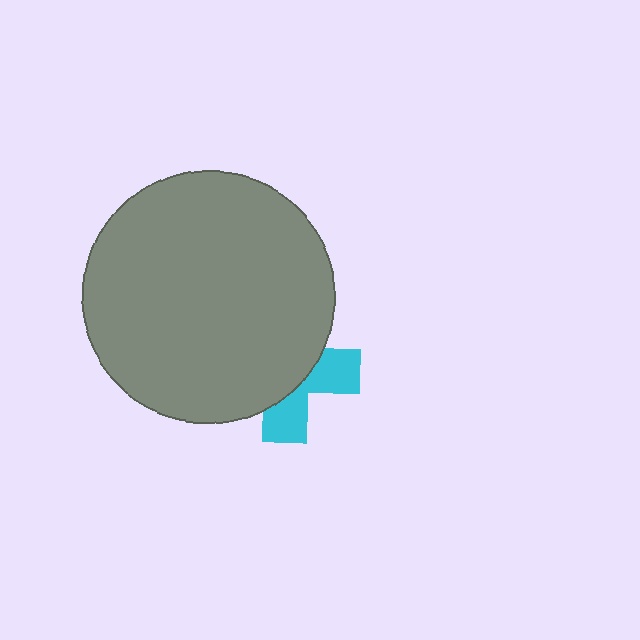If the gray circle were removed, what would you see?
You would see the complete cyan cross.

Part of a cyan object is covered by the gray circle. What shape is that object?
It is a cross.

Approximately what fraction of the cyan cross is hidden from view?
Roughly 63% of the cyan cross is hidden behind the gray circle.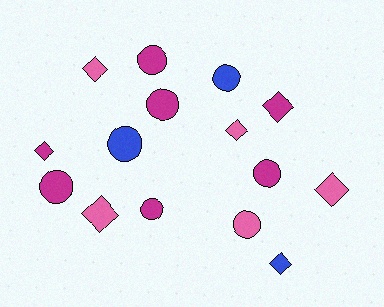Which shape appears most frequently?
Circle, with 8 objects.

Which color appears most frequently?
Magenta, with 7 objects.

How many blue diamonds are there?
There is 1 blue diamond.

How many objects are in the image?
There are 15 objects.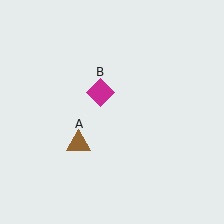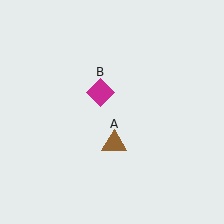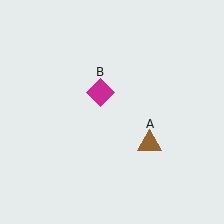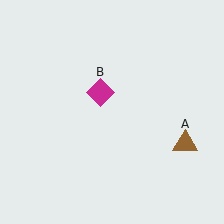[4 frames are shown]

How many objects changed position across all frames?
1 object changed position: brown triangle (object A).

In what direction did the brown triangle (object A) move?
The brown triangle (object A) moved right.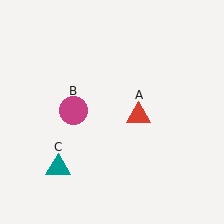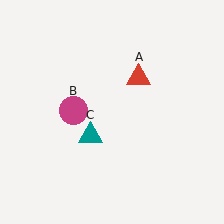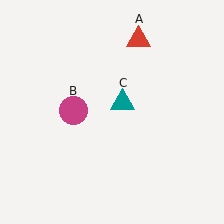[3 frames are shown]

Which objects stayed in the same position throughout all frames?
Magenta circle (object B) remained stationary.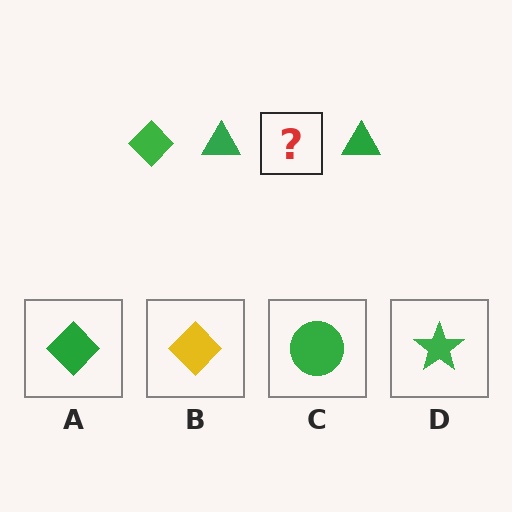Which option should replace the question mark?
Option A.